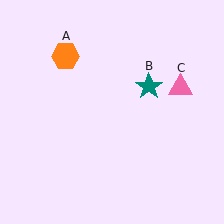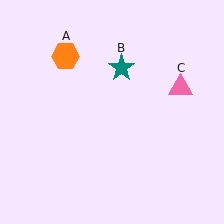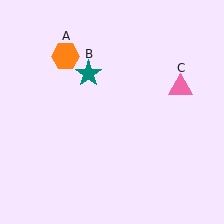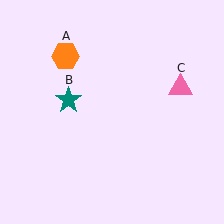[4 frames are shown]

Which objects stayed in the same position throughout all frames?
Orange hexagon (object A) and pink triangle (object C) remained stationary.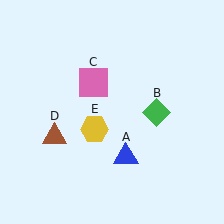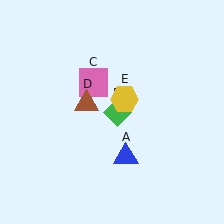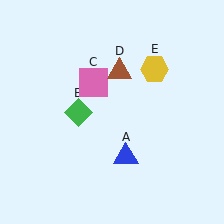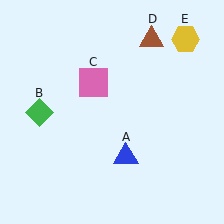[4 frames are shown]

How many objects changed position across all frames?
3 objects changed position: green diamond (object B), brown triangle (object D), yellow hexagon (object E).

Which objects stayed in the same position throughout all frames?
Blue triangle (object A) and pink square (object C) remained stationary.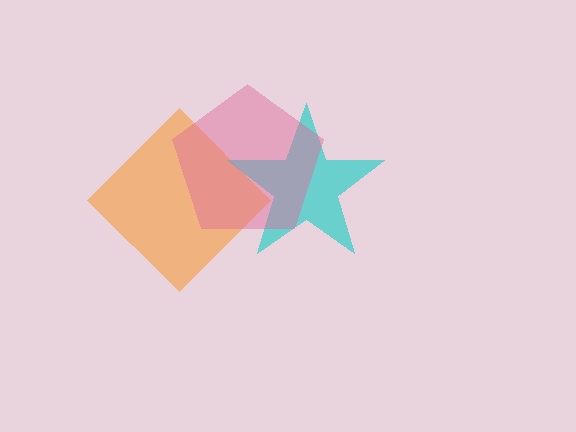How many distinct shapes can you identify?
There are 3 distinct shapes: an orange diamond, a cyan star, a pink pentagon.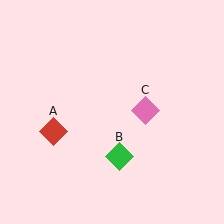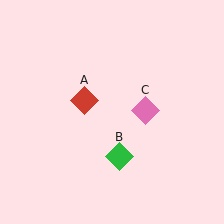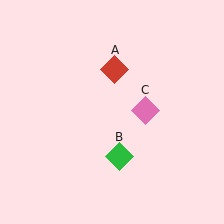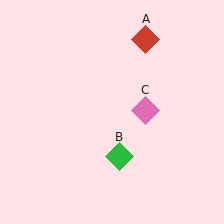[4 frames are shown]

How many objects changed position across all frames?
1 object changed position: red diamond (object A).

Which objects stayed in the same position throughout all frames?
Green diamond (object B) and pink diamond (object C) remained stationary.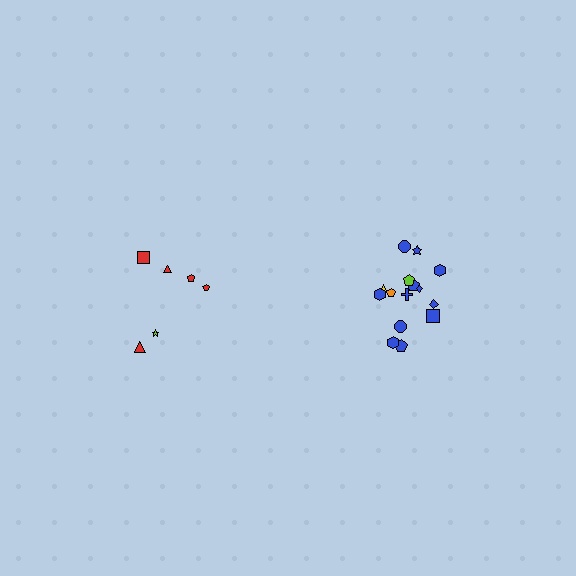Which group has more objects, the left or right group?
The right group.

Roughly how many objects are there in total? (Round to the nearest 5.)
Roughly 20 objects in total.